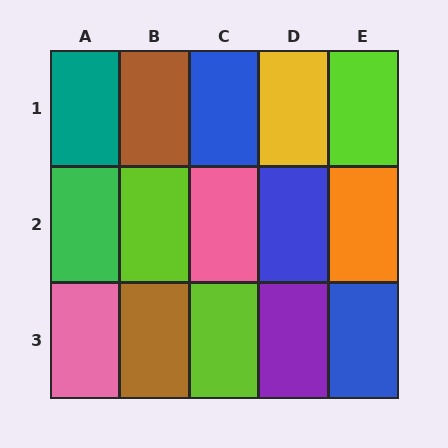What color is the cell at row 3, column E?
Blue.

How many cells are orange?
1 cell is orange.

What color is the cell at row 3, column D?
Purple.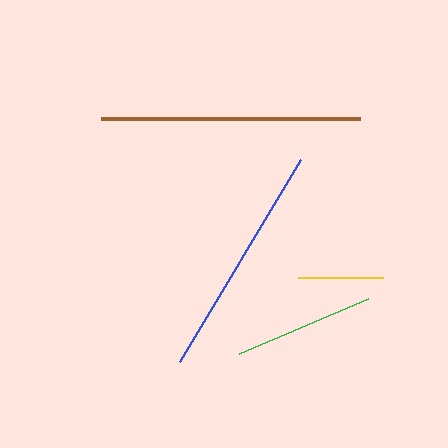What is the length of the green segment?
The green segment is approximately 140 pixels long.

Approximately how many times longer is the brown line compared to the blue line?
The brown line is approximately 1.1 times the length of the blue line.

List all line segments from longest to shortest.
From longest to shortest: brown, blue, green, yellow.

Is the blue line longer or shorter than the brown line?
The brown line is longer than the blue line.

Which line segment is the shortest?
The yellow line is the shortest at approximately 85 pixels.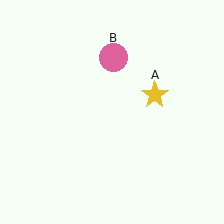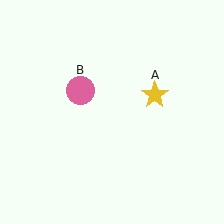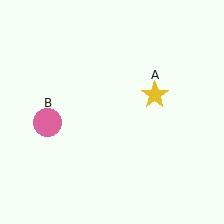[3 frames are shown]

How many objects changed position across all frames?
1 object changed position: pink circle (object B).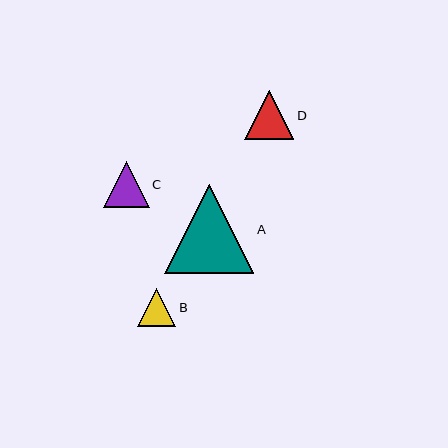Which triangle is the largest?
Triangle A is the largest with a size of approximately 89 pixels.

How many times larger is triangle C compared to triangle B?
Triangle C is approximately 1.2 times the size of triangle B.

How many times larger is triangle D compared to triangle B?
Triangle D is approximately 1.3 times the size of triangle B.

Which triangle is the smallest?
Triangle B is the smallest with a size of approximately 38 pixels.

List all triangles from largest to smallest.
From largest to smallest: A, D, C, B.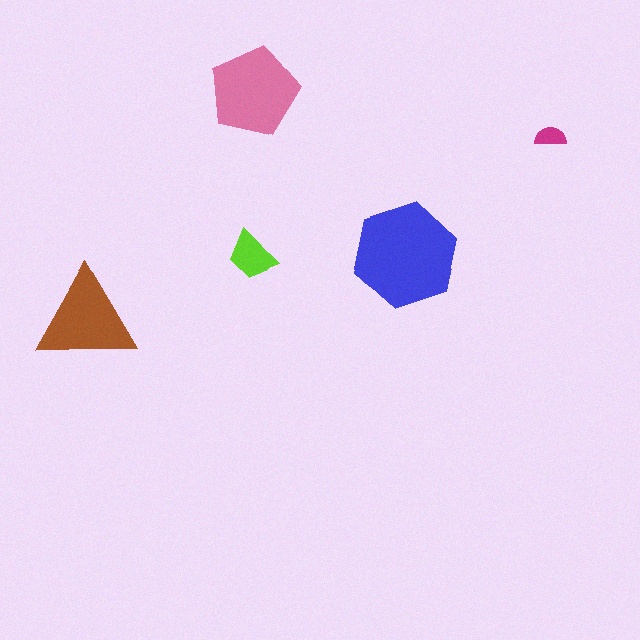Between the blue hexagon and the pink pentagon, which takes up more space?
The blue hexagon.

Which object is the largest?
The blue hexagon.